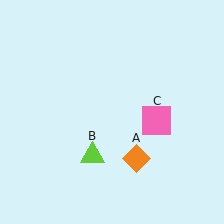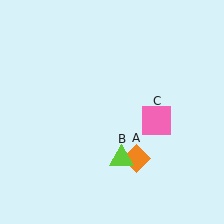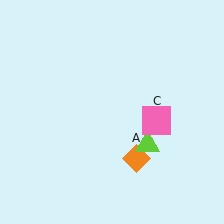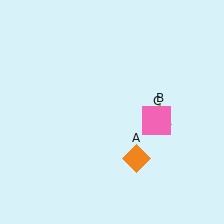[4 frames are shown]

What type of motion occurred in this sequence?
The lime triangle (object B) rotated counterclockwise around the center of the scene.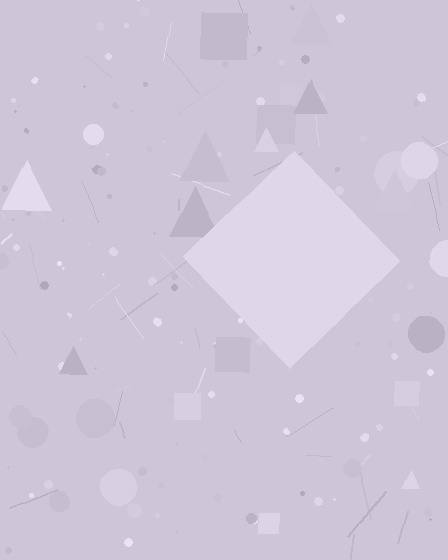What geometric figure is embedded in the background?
A diamond is embedded in the background.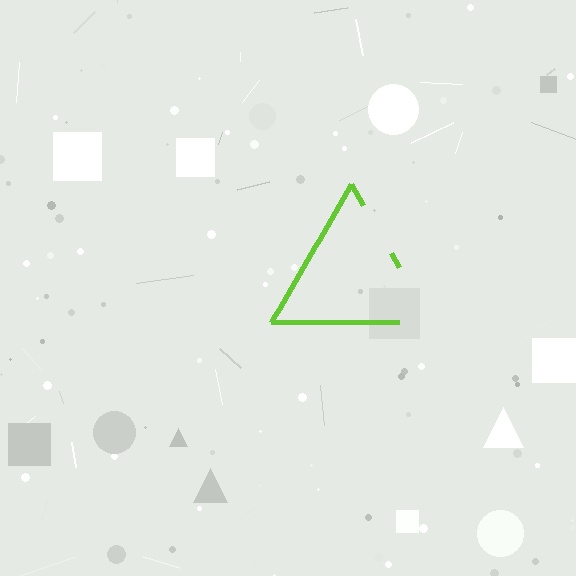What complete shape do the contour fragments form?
The contour fragments form a triangle.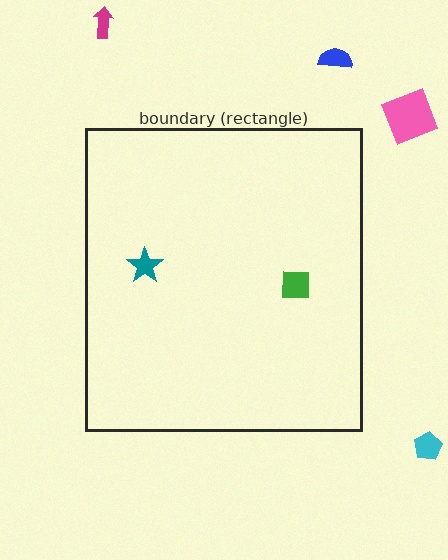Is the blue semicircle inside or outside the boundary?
Outside.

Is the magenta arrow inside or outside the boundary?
Outside.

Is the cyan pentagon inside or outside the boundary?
Outside.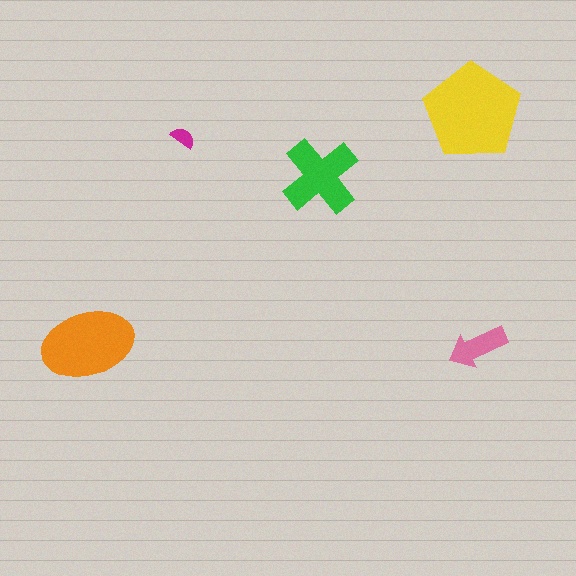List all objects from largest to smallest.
The yellow pentagon, the orange ellipse, the green cross, the pink arrow, the magenta semicircle.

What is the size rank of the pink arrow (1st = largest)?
4th.